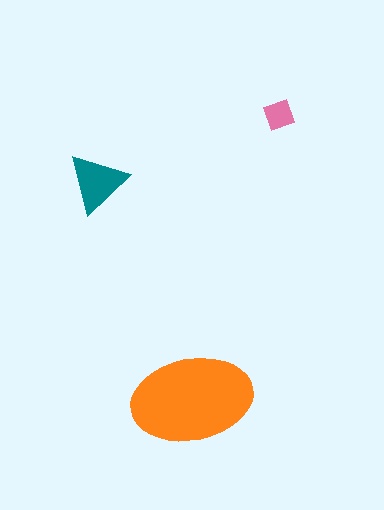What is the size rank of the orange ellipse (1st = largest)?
1st.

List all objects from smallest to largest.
The pink diamond, the teal triangle, the orange ellipse.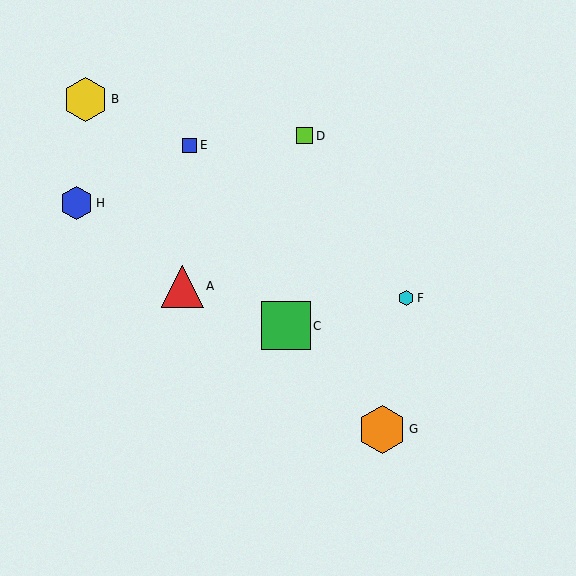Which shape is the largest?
The green square (labeled C) is the largest.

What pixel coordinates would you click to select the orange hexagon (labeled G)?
Click at (382, 429) to select the orange hexagon G.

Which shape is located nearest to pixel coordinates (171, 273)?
The red triangle (labeled A) at (182, 286) is nearest to that location.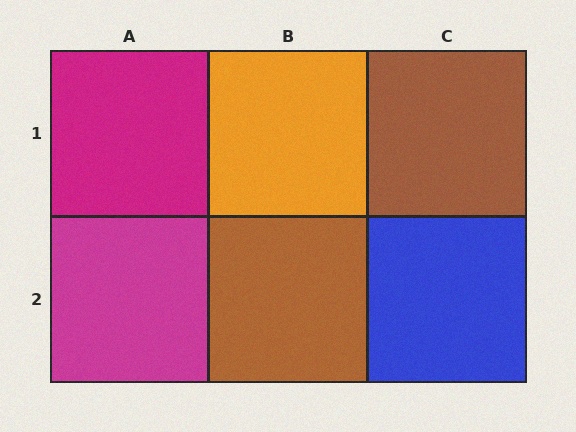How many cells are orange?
1 cell is orange.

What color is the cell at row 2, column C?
Blue.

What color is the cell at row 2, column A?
Magenta.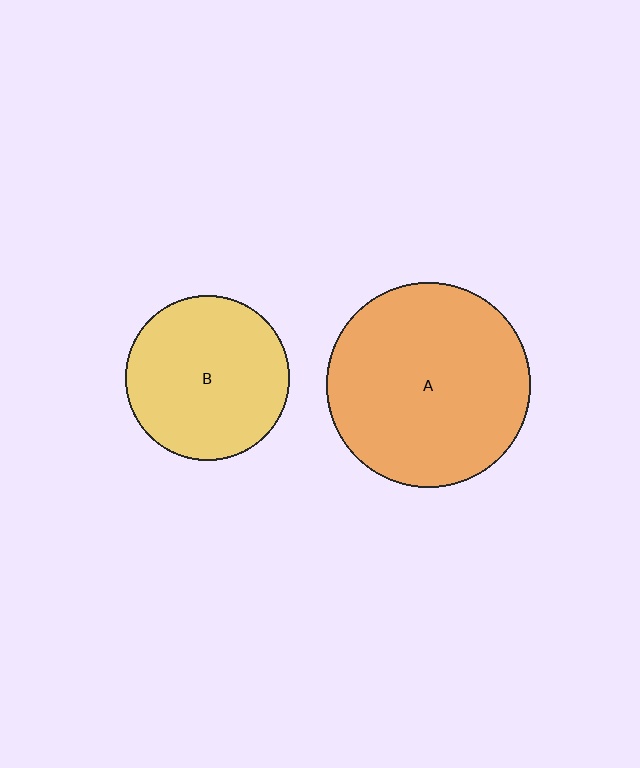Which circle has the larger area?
Circle A (orange).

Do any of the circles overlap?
No, none of the circles overlap.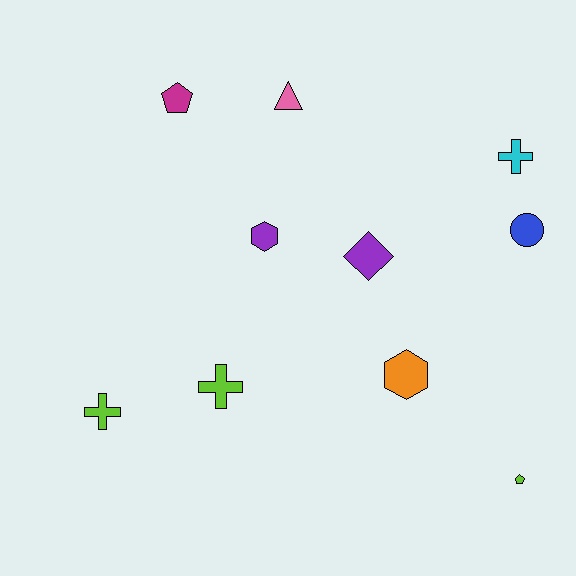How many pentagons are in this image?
There are 2 pentagons.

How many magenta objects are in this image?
There is 1 magenta object.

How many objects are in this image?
There are 10 objects.